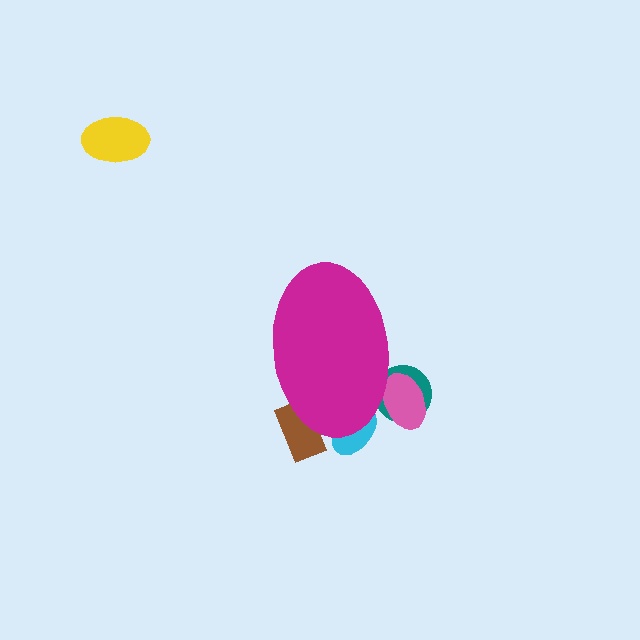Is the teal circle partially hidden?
Yes, the teal circle is partially hidden behind the magenta ellipse.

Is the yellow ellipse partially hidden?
No, the yellow ellipse is fully visible.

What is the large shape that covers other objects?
A magenta ellipse.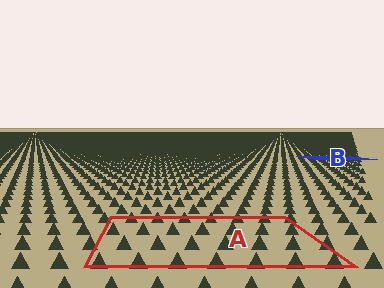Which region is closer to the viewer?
Region A is closer. The texture elements there are larger and more spread out.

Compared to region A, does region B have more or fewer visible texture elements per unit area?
Region B has more texture elements per unit area — they are packed more densely because it is farther away.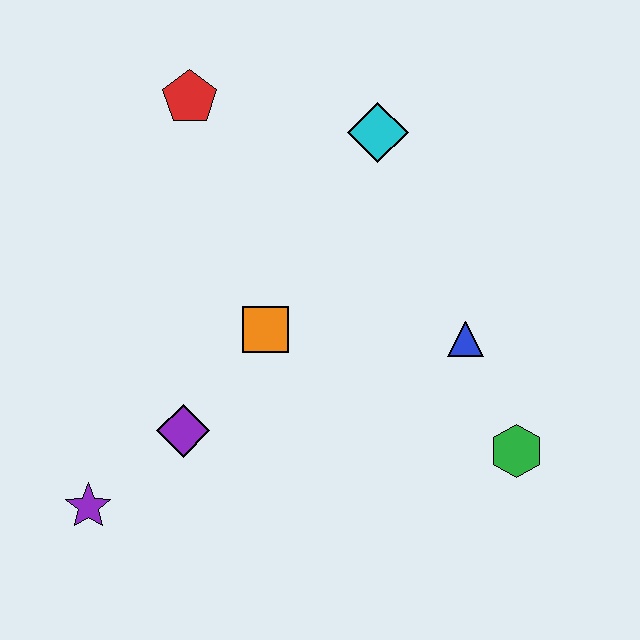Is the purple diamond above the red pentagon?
No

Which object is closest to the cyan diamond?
The red pentagon is closest to the cyan diamond.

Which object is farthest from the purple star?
The cyan diamond is farthest from the purple star.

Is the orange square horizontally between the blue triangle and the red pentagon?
Yes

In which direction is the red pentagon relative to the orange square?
The red pentagon is above the orange square.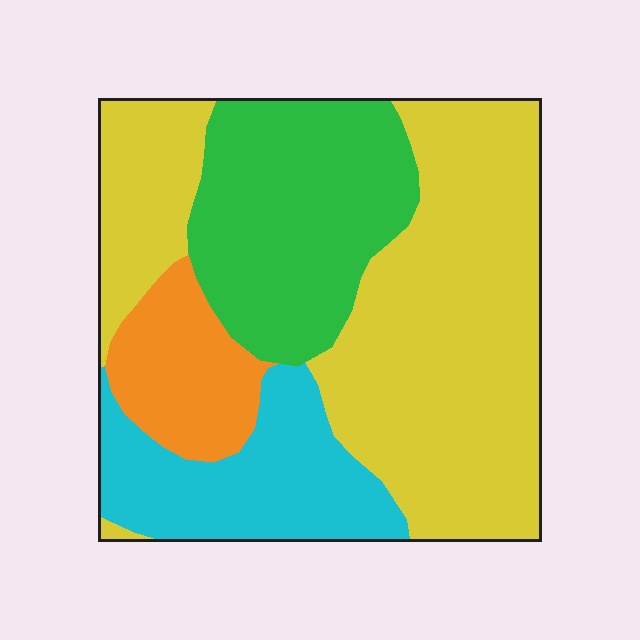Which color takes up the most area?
Yellow, at roughly 50%.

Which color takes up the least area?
Orange, at roughly 10%.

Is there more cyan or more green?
Green.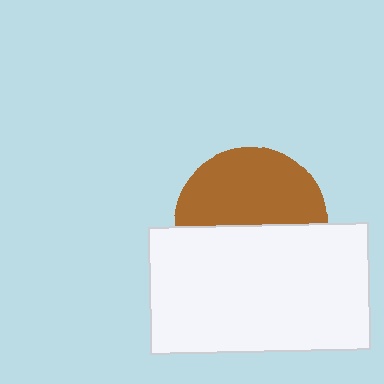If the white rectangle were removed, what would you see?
You would see the complete brown circle.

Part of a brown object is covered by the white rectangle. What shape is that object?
It is a circle.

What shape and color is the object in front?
The object in front is a white rectangle.